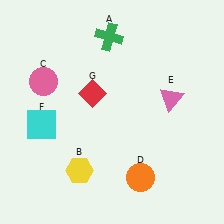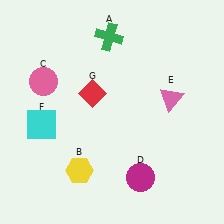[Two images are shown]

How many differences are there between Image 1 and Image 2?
There is 1 difference between the two images.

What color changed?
The circle (D) changed from orange in Image 1 to magenta in Image 2.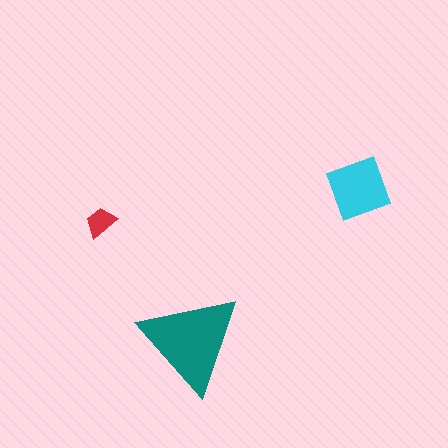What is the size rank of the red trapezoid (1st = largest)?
3rd.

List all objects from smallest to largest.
The red trapezoid, the cyan diamond, the teal triangle.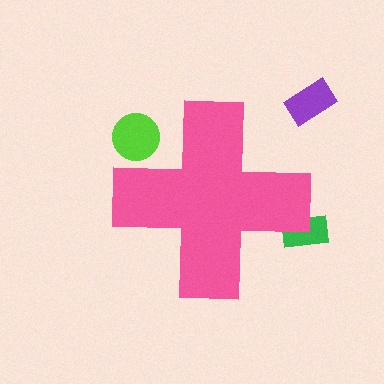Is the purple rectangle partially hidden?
No, the purple rectangle is fully visible.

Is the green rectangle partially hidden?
Yes, the green rectangle is partially hidden behind the pink cross.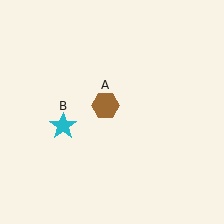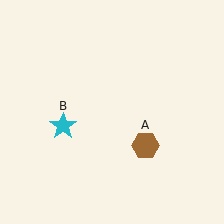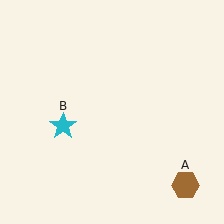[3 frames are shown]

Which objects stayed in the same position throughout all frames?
Cyan star (object B) remained stationary.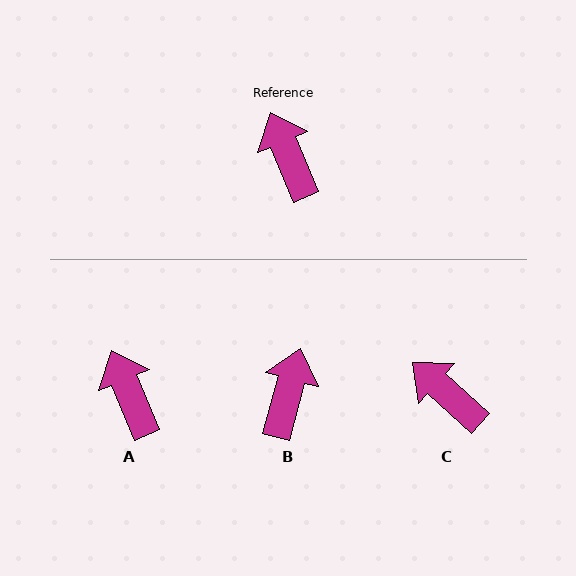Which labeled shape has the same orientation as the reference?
A.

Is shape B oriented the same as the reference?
No, it is off by about 39 degrees.